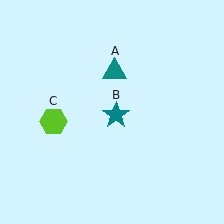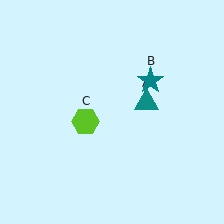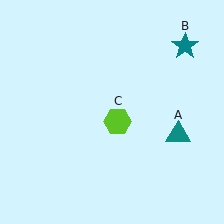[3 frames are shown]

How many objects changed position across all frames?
3 objects changed position: teal triangle (object A), teal star (object B), lime hexagon (object C).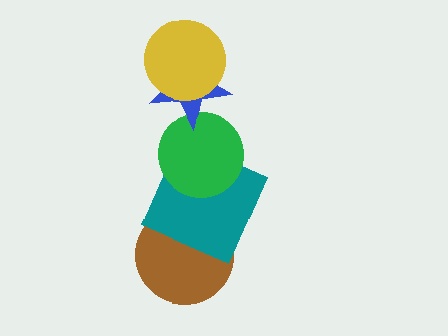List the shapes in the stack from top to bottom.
From top to bottom: the yellow circle, the blue star, the green circle, the teal square, the brown circle.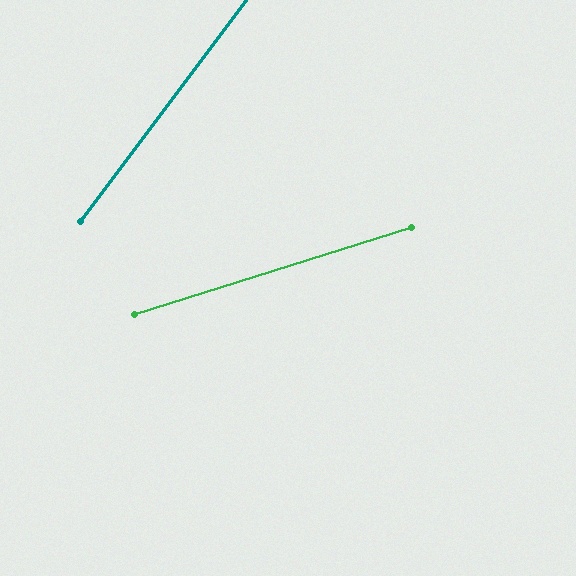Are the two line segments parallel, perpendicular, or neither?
Neither parallel nor perpendicular — they differ by about 36°.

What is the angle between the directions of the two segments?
Approximately 36 degrees.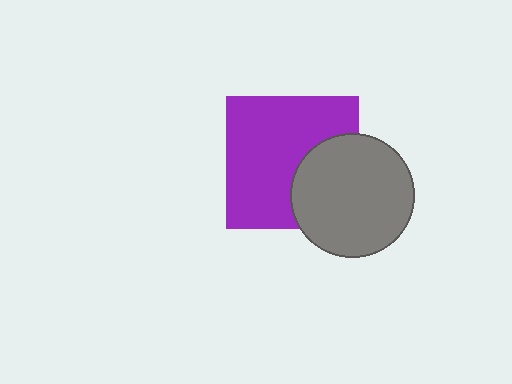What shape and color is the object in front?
The object in front is a gray circle.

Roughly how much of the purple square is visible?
Most of it is visible (roughly 68%).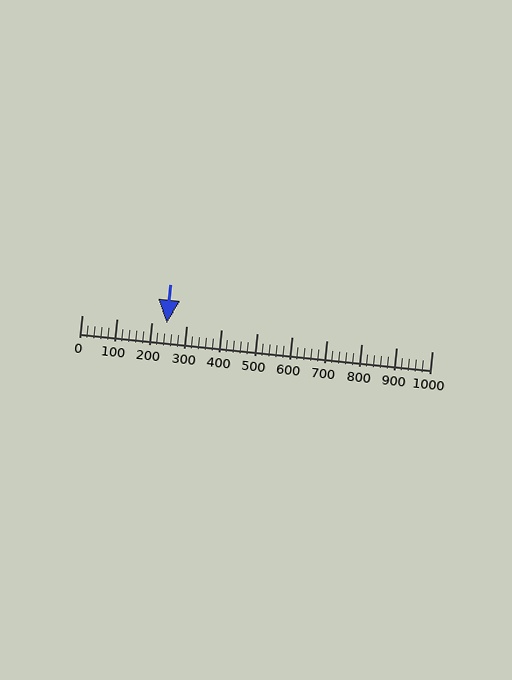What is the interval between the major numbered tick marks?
The major tick marks are spaced 100 units apart.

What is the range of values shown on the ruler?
The ruler shows values from 0 to 1000.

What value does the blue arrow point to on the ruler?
The blue arrow points to approximately 242.